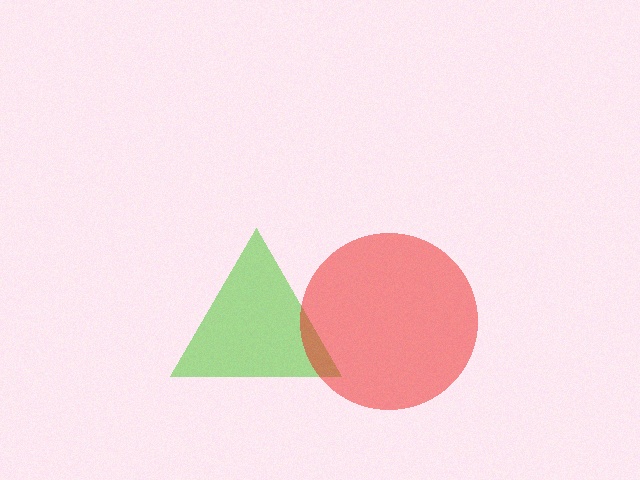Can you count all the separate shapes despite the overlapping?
Yes, there are 2 separate shapes.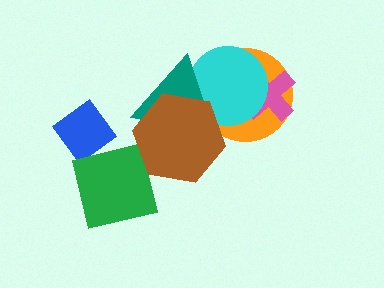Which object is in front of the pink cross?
The cyan circle is in front of the pink cross.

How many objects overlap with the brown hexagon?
4 objects overlap with the brown hexagon.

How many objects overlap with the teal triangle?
3 objects overlap with the teal triangle.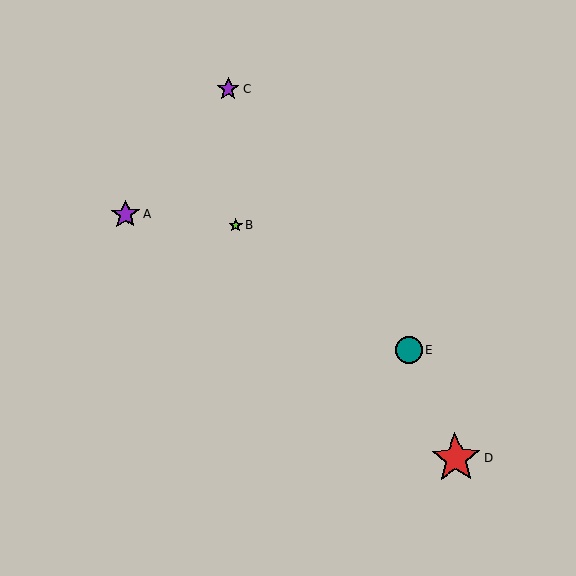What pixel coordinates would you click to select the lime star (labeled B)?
Click at (236, 225) to select the lime star B.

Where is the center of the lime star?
The center of the lime star is at (236, 225).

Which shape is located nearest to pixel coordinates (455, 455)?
The red star (labeled D) at (456, 458) is nearest to that location.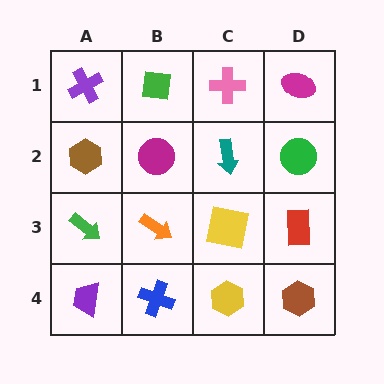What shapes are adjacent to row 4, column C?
A yellow square (row 3, column C), a blue cross (row 4, column B), a brown hexagon (row 4, column D).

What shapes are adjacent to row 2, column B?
A green square (row 1, column B), an orange arrow (row 3, column B), a brown hexagon (row 2, column A), a teal arrow (row 2, column C).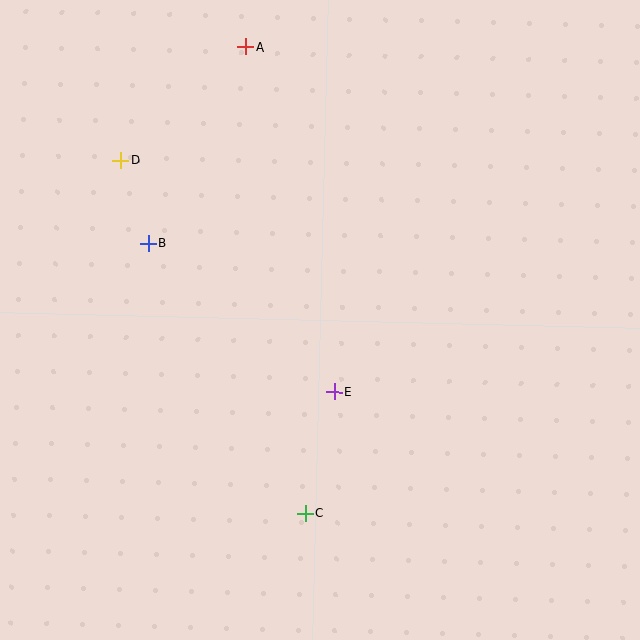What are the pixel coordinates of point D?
Point D is at (121, 160).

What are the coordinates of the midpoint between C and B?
The midpoint between C and B is at (227, 378).